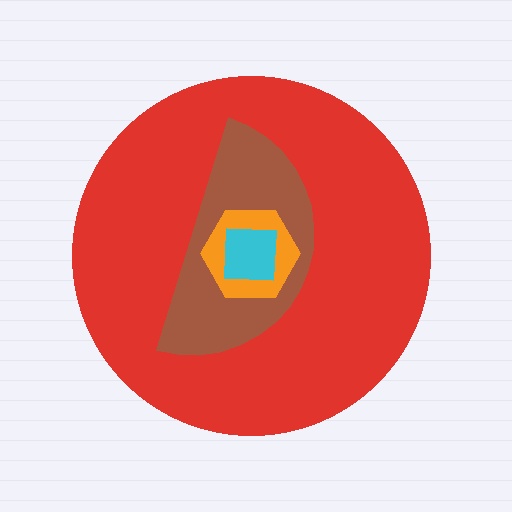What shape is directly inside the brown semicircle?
The orange hexagon.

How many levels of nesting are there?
4.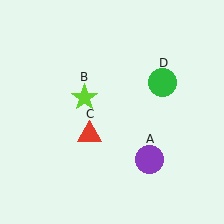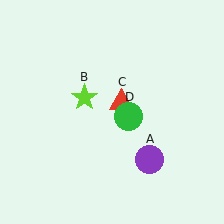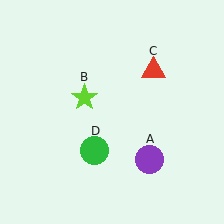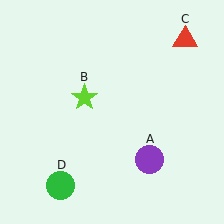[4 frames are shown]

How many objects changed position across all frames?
2 objects changed position: red triangle (object C), green circle (object D).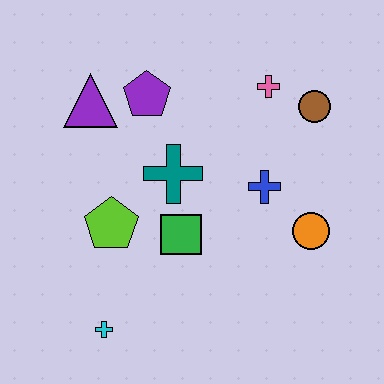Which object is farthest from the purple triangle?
The orange circle is farthest from the purple triangle.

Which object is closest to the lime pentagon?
The green square is closest to the lime pentagon.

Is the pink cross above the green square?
Yes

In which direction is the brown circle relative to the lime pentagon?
The brown circle is to the right of the lime pentagon.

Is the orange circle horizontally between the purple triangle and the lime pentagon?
No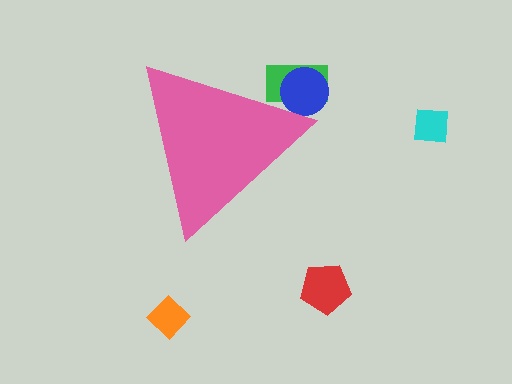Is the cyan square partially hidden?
No, the cyan square is fully visible.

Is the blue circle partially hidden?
Yes, the blue circle is partially hidden behind the pink triangle.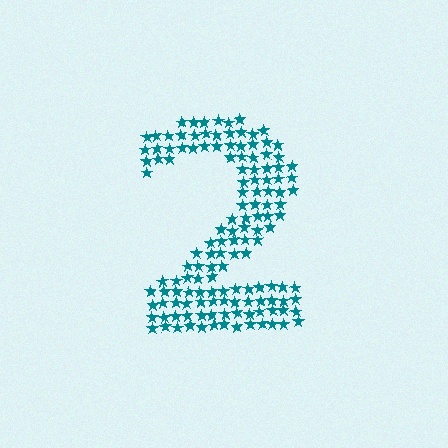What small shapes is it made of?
It is made of small stars.